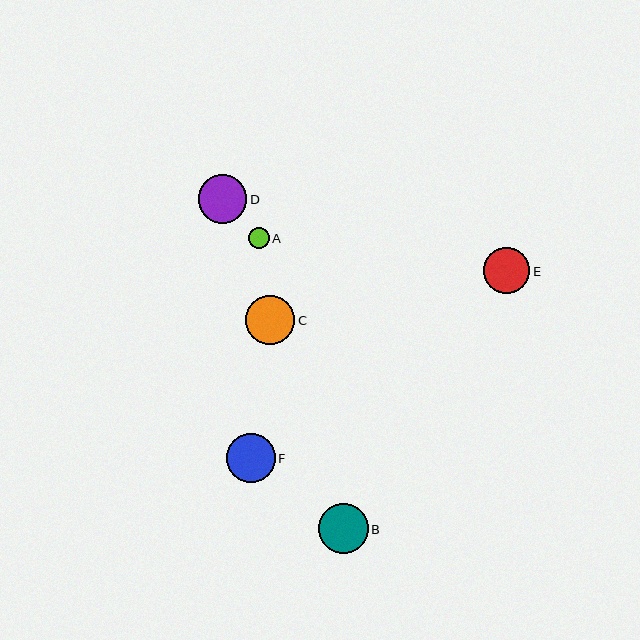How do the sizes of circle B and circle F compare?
Circle B and circle F are approximately the same size.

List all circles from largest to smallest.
From largest to smallest: B, C, F, D, E, A.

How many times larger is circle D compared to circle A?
Circle D is approximately 2.4 times the size of circle A.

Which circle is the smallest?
Circle A is the smallest with a size of approximately 20 pixels.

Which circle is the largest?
Circle B is the largest with a size of approximately 50 pixels.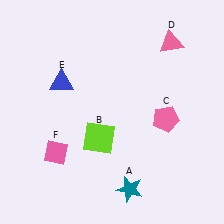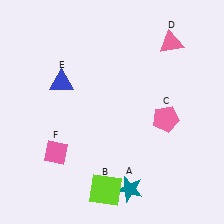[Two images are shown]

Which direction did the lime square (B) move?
The lime square (B) moved down.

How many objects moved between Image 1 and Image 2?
1 object moved between the two images.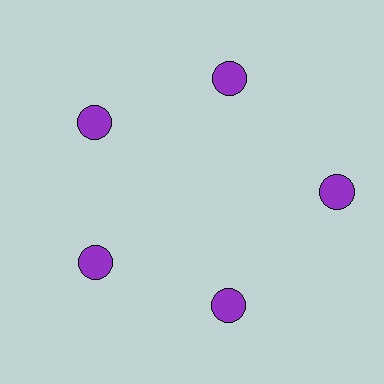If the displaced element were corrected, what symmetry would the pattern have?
It would have 5-fold rotational symmetry — the pattern would map onto itself every 72 degrees.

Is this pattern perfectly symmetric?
No. The 5 purple circles are arranged in a ring, but one element near the 3 o'clock position is pushed outward from the center, breaking the 5-fold rotational symmetry.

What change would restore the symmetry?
The symmetry would be restored by moving it inward, back onto the ring so that all 5 circles sit at equal angles and equal distance from the center.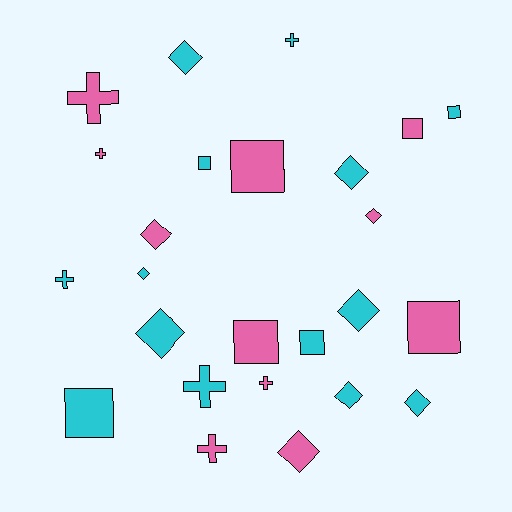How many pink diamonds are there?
There are 3 pink diamonds.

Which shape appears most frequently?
Diamond, with 10 objects.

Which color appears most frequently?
Cyan, with 14 objects.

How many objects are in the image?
There are 25 objects.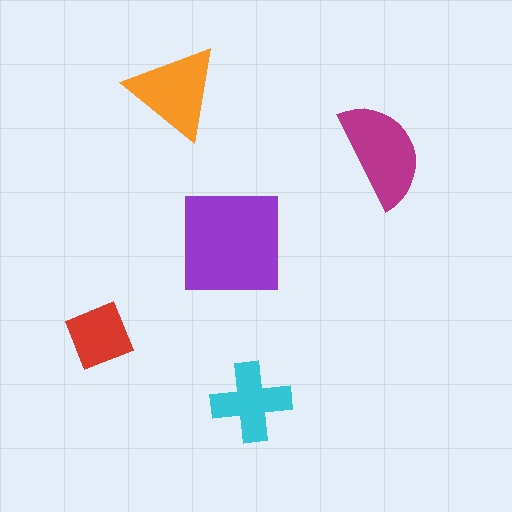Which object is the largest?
The purple square.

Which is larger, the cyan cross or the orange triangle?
The orange triangle.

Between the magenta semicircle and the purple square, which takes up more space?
The purple square.